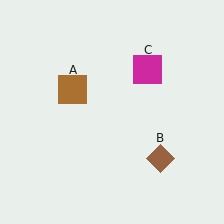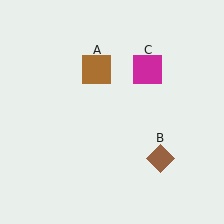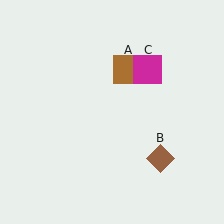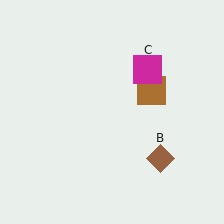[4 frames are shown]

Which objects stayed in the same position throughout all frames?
Brown diamond (object B) and magenta square (object C) remained stationary.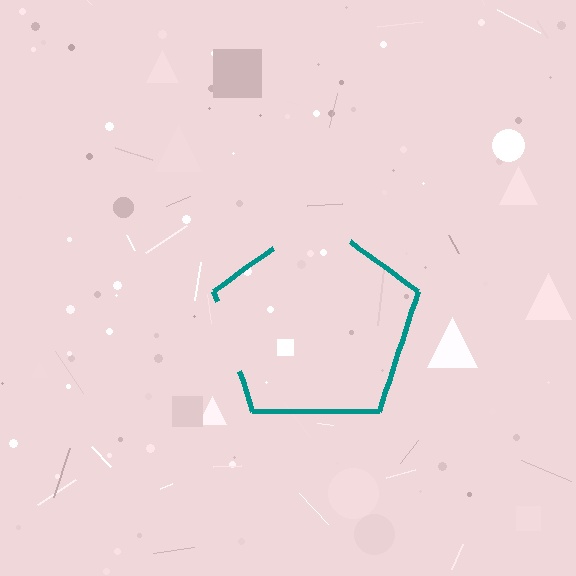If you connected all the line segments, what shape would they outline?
They would outline a pentagon.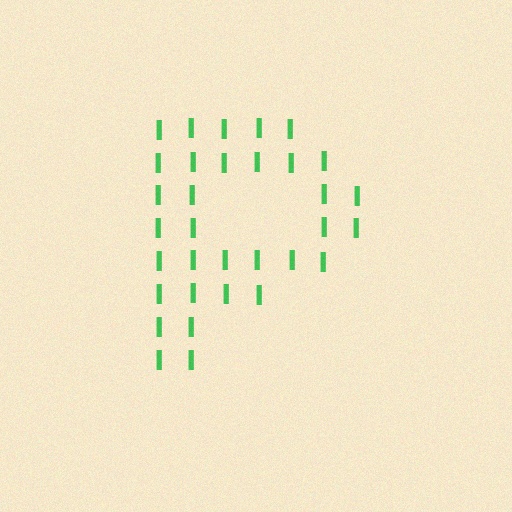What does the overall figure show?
The overall figure shows the letter P.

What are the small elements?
The small elements are letter I's.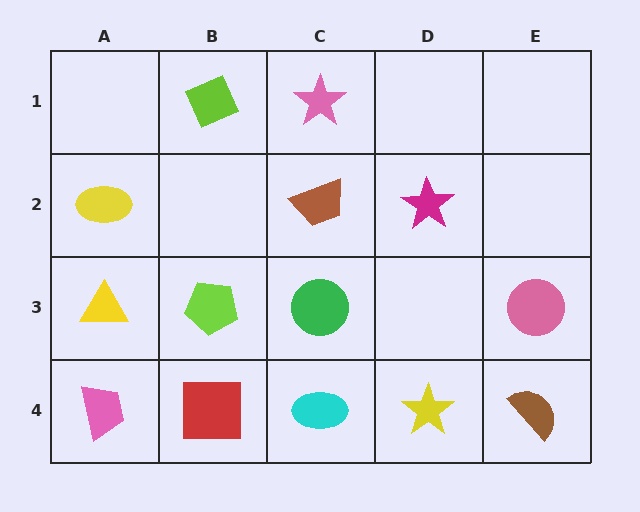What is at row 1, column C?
A pink star.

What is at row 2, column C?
A brown trapezoid.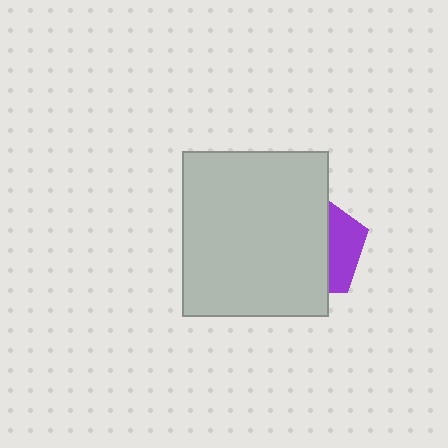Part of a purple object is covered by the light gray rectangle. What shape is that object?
It is a pentagon.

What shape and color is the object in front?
The object in front is a light gray rectangle.